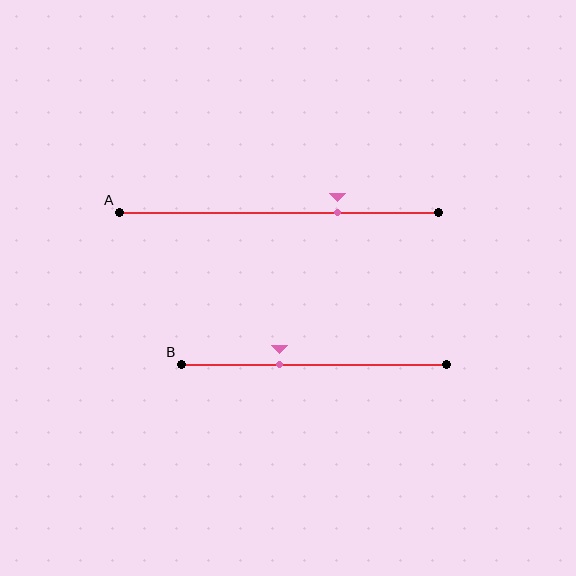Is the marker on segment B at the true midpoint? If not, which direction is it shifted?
No, the marker on segment B is shifted to the left by about 13% of the segment length.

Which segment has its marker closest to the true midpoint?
Segment B has its marker closest to the true midpoint.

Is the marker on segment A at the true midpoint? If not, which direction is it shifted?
No, the marker on segment A is shifted to the right by about 18% of the segment length.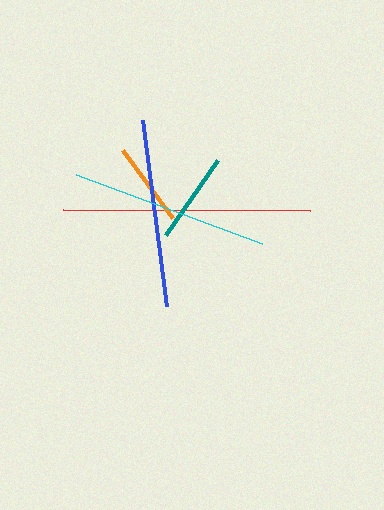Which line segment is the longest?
The red line is the longest at approximately 247 pixels.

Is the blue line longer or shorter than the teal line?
The blue line is longer than the teal line.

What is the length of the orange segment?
The orange segment is approximately 85 pixels long.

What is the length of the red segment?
The red segment is approximately 247 pixels long.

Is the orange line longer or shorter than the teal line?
The teal line is longer than the orange line.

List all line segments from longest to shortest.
From longest to shortest: red, cyan, blue, teal, orange.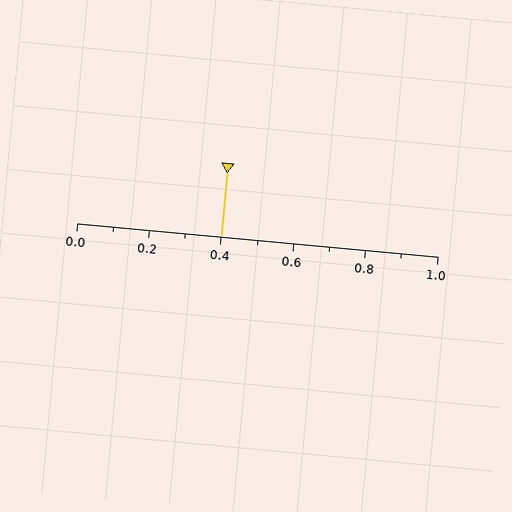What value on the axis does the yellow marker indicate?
The marker indicates approximately 0.4.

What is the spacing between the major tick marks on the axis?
The major ticks are spaced 0.2 apart.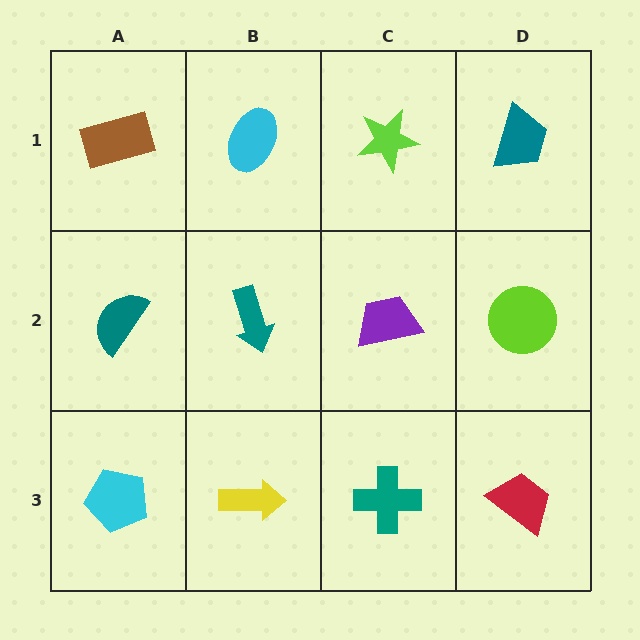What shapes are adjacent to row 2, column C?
A lime star (row 1, column C), a teal cross (row 3, column C), a teal arrow (row 2, column B), a lime circle (row 2, column D).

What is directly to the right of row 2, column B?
A purple trapezoid.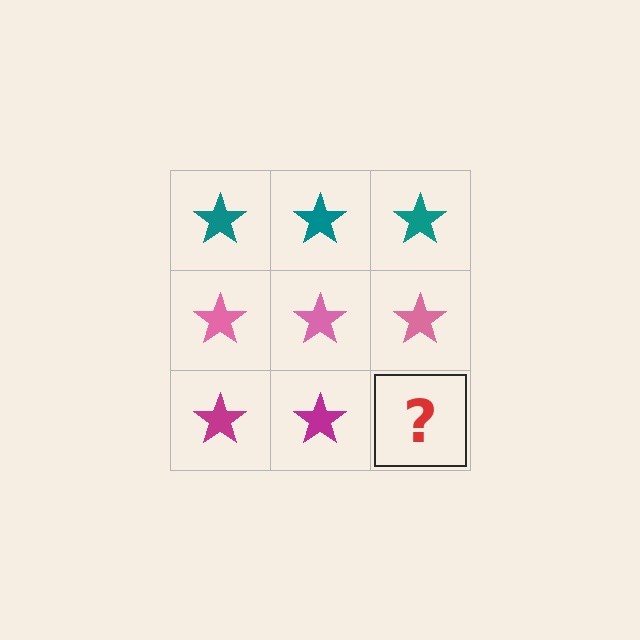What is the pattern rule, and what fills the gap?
The rule is that each row has a consistent color. The gap should be filled with a magenta star.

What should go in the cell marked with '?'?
The missing cell should contain a magenta star.